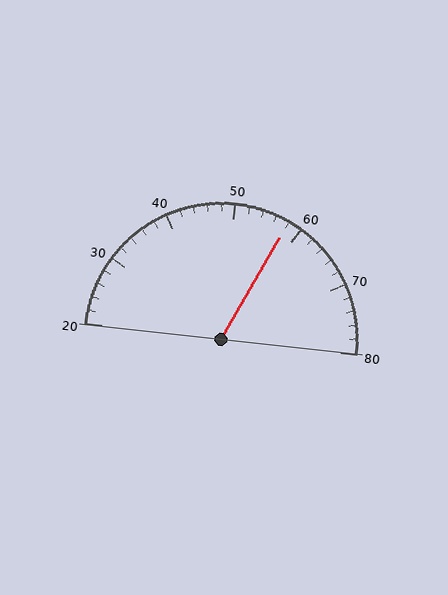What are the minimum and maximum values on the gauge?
The gauge ranges from 20 to 80.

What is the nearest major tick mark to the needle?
The nearest major tick mark is 60.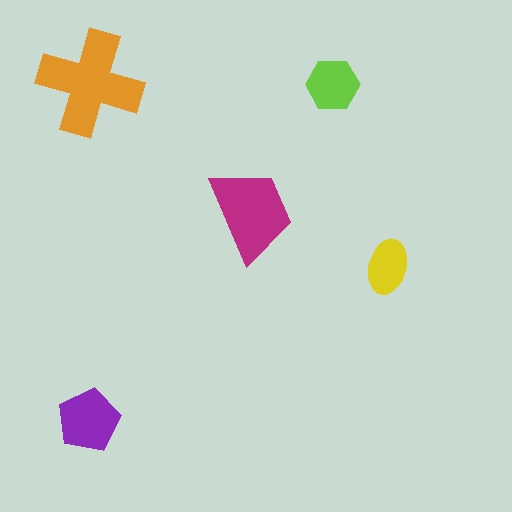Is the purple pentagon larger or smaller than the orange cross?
Smaller.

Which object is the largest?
The orange cross.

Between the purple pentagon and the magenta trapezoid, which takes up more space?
The magenta trapezoid.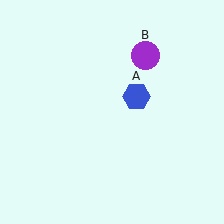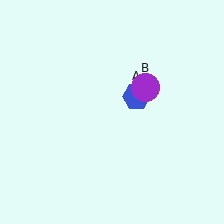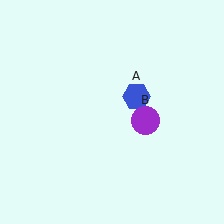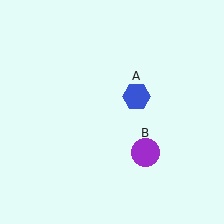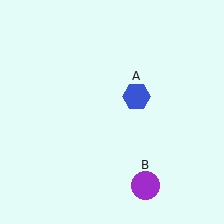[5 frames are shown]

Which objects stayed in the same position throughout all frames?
Blue hexagon (object A) remained stationary.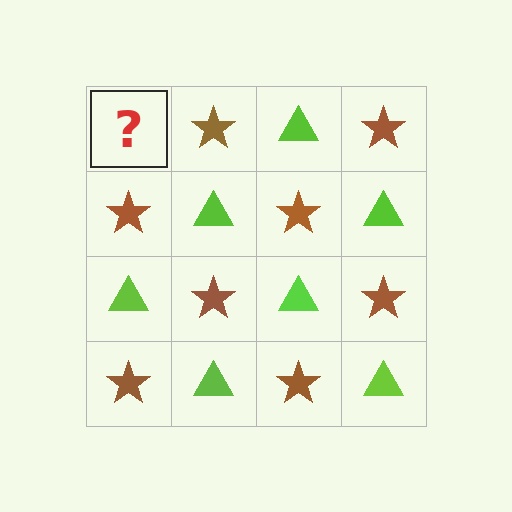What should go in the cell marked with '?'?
The missing cell should contain a lime triangle.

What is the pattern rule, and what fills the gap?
The rule is that it alternates lime triangle and brown star in a checkerboard pattern. The gap should be filled with a lime triangle.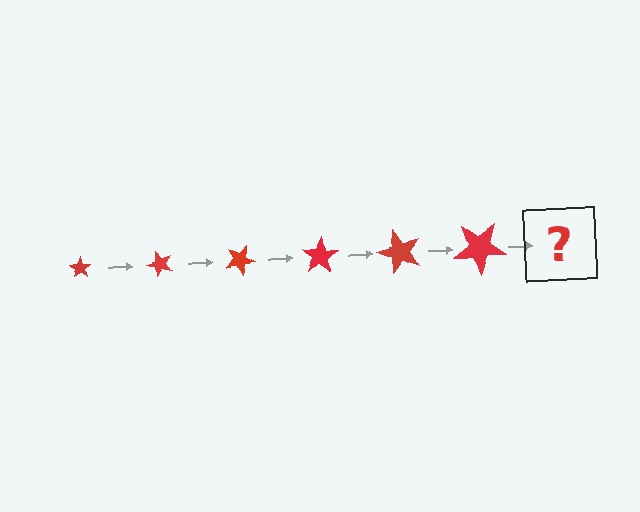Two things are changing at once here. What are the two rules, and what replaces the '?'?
The two rules are that the star grows larger each step and it rotates 50 degrees each step. The '?' should be a star, larger than the previous one and rotated 300 degrees from the start.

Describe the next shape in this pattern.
It should be a star, larger than the previous one and rotated 300 degrees from the start.